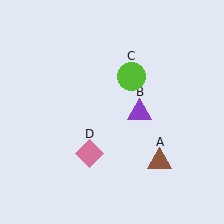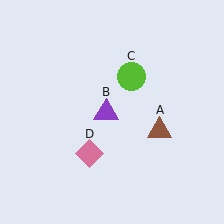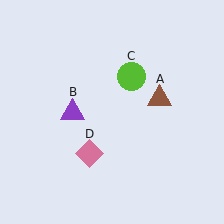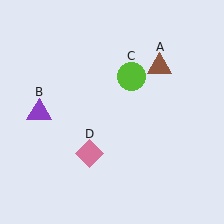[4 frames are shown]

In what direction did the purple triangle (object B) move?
The purple triangle (object B) moved left.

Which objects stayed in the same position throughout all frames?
Lime circle (object C) and pink diamond (object D) remained stationary.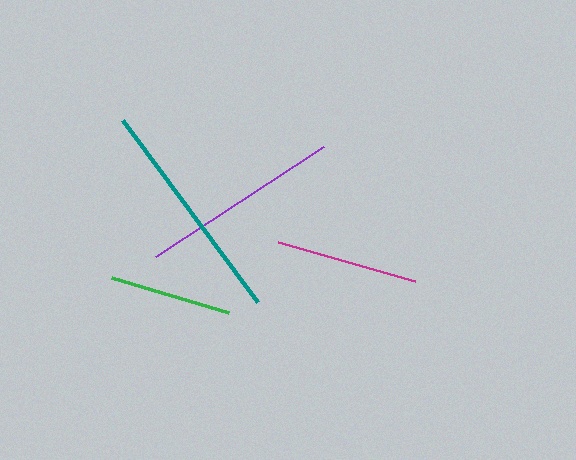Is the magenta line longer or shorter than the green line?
The magenta line is longer than the green line.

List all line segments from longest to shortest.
From longest to shortest: teal, purple, magenta, green.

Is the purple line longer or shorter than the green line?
The purple line is longer than the green line.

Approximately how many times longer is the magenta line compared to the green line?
The magenta line is approximately 1.2 times the length of the green line.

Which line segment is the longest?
The teal line is the longest at approximately 226 pixels.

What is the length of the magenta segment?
The magenta segment is approximately 143 pixels long.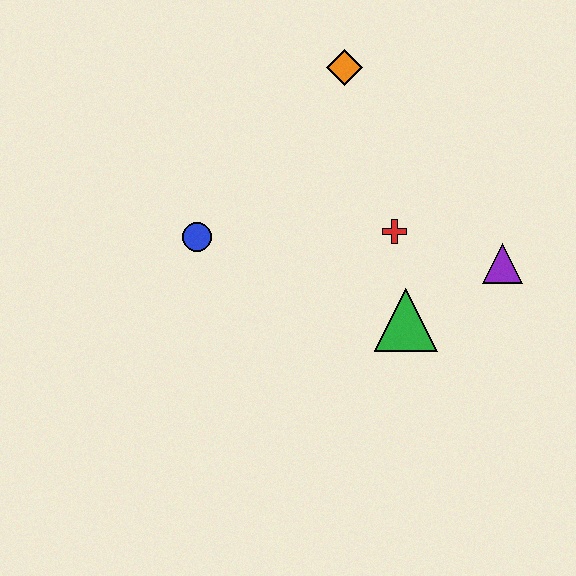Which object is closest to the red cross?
The green triangle is closest to the red cross.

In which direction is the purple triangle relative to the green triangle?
The purple triangle is to the right of the green triangle.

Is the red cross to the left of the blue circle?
No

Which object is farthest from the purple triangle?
The blue circle is farthest from the purple triangle.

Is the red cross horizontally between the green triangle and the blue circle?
Yes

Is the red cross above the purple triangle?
Yes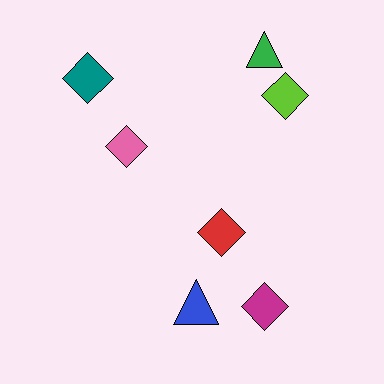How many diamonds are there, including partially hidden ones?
There are 5 diamonds.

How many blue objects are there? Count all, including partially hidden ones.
There is 1 blue object.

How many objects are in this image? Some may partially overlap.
There are 7 objects.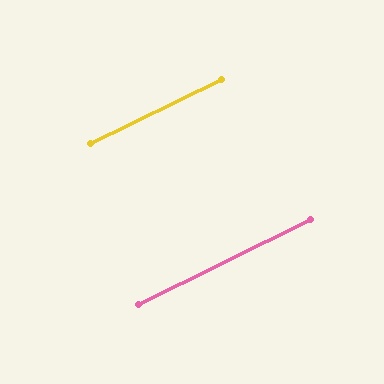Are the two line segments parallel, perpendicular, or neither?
Parallel — their directions differ by only 0.1°.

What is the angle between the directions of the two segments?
Approximately 0 degrees.